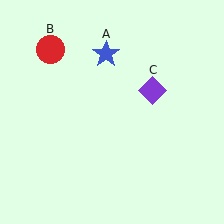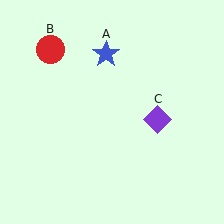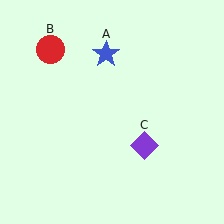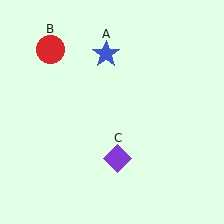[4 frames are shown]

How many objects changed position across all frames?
1 object changed position: purple diamond (object C).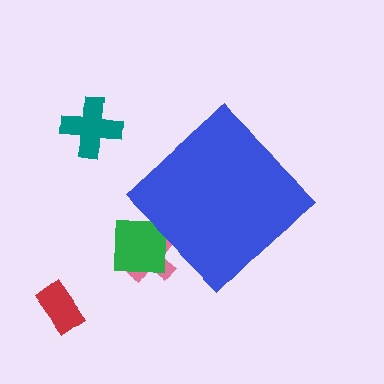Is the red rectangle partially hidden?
No, the red rectangle is fully visible.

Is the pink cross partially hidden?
Yes, the pink cross is partially hidden behind the blue diamond.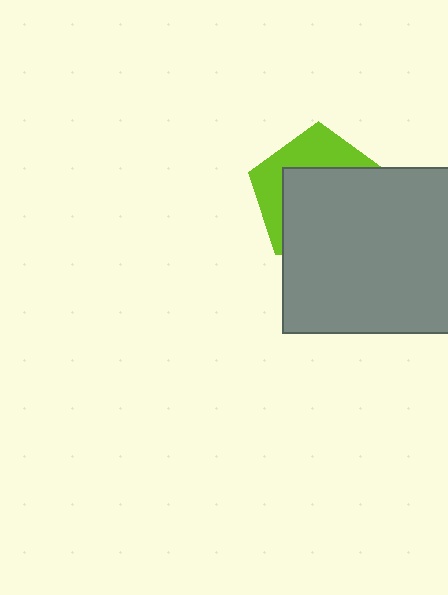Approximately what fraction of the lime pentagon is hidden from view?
Roughly 64% of the lime pentagon is hidden behind the gray rectangle.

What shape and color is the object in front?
The object in front is a gray rectangle.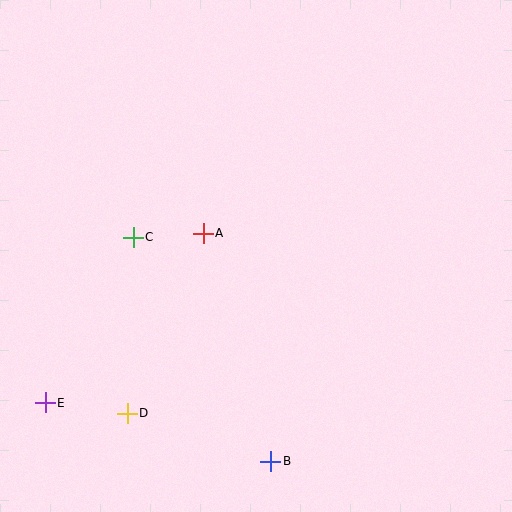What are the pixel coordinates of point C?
Point C is at (133, 237).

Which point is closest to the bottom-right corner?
Point B is closest to the bottom-right corner.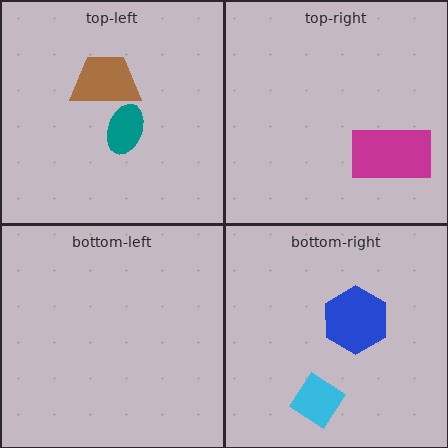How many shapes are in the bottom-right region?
2.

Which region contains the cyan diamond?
The bottom-right region.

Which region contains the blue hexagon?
The bottom-right region.